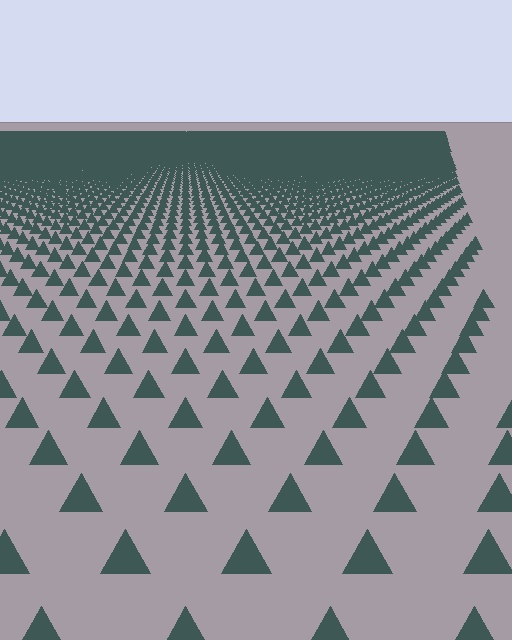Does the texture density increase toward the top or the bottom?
Density increases toward the top.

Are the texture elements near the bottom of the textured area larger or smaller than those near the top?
Larger. Near the bottom, elements are closer to the viewer and appear at a bigger on-screen size.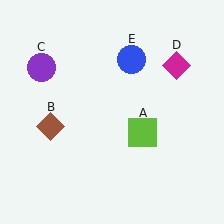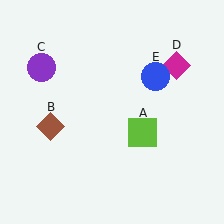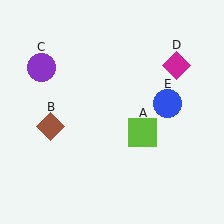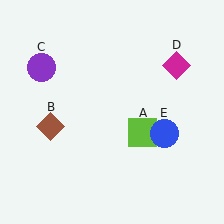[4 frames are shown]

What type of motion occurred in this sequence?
The blue circle (object E) rotated clockwise around the center of the scene.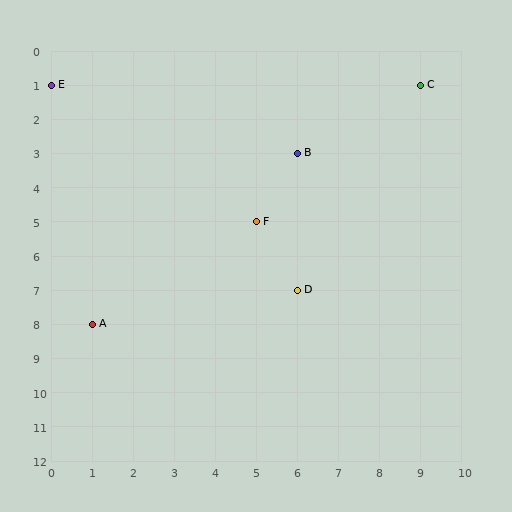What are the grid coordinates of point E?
Point E is at grid coordinates (0, 1).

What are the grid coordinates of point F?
Point F is at grid coordinates (5, 5).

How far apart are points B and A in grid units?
Points B and A are 5 columns and 5 rows apart (about 7.1 grid units diagonally).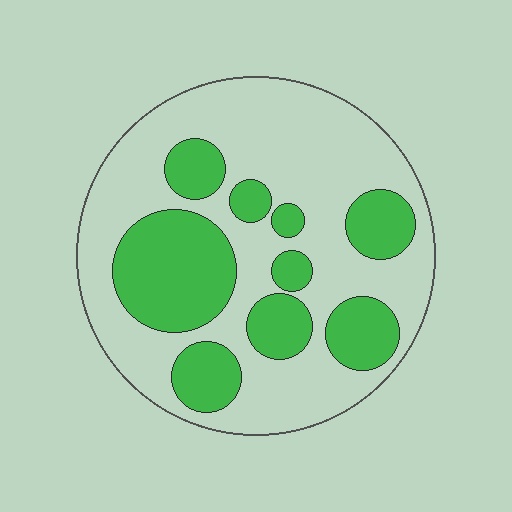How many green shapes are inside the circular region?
9.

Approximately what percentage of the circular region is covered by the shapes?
Approximately 35%.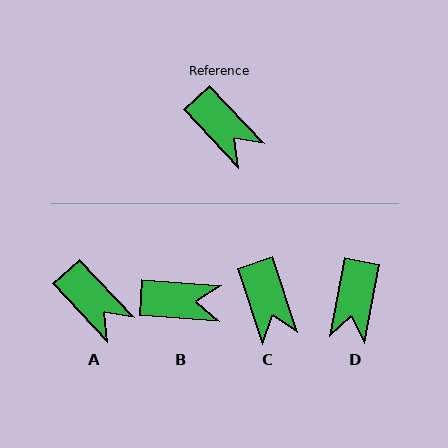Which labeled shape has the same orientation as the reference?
A.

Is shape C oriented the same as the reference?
No, it is off by about 25 degrees.